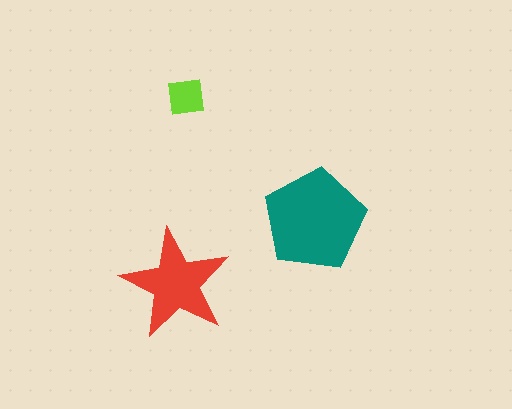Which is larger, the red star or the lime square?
The red star.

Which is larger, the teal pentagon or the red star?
The teal pentagon.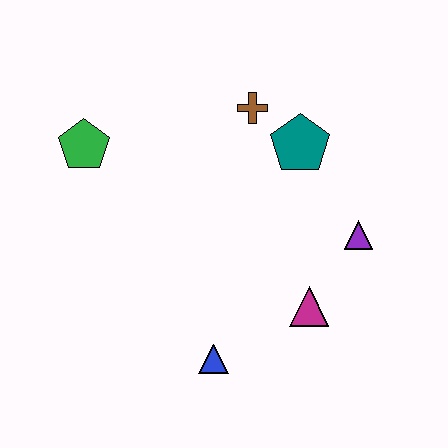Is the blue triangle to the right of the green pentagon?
Yes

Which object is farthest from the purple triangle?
The green pentagon is farthest from the purple triangle.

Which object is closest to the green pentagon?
The brown cross is closest to the green pentagon.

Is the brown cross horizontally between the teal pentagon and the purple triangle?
No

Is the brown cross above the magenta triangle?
Yes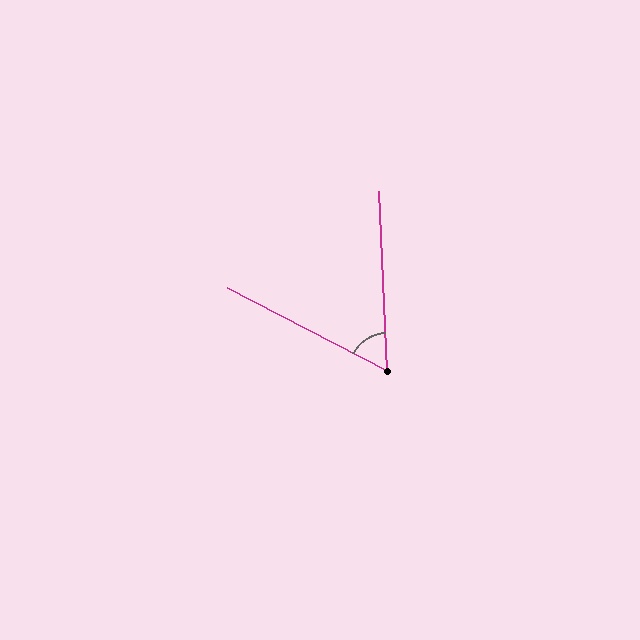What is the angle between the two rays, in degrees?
Approximately 60 degrees.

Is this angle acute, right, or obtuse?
It is acute.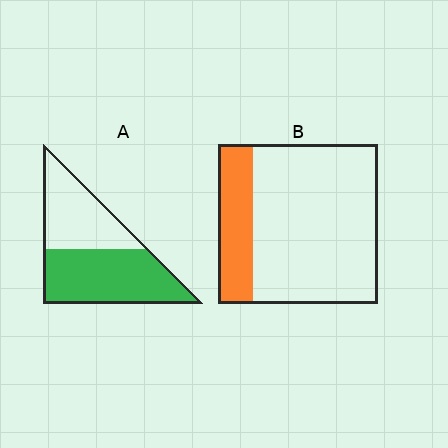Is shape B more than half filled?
No.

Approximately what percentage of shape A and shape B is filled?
A is approximately 55% and B is approximately 20%.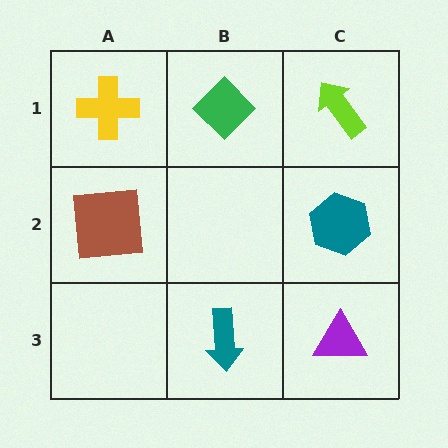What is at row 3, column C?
A purple triangle.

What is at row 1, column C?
A lime arrow.